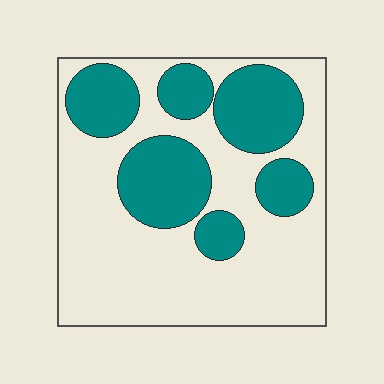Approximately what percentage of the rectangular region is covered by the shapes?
Approximately 35%.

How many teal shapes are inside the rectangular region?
6.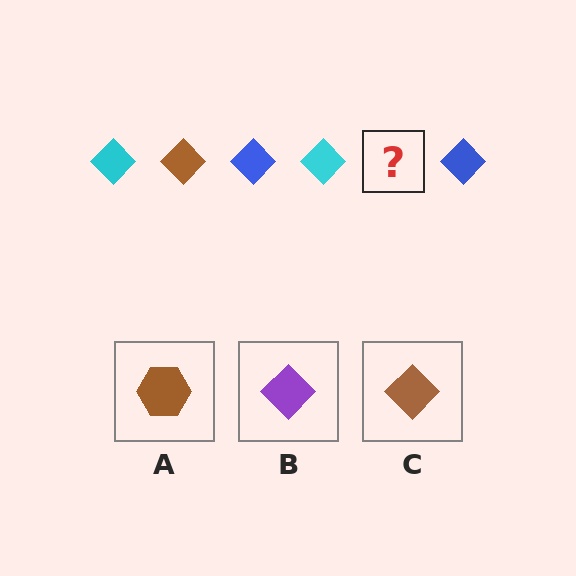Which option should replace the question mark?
Option C.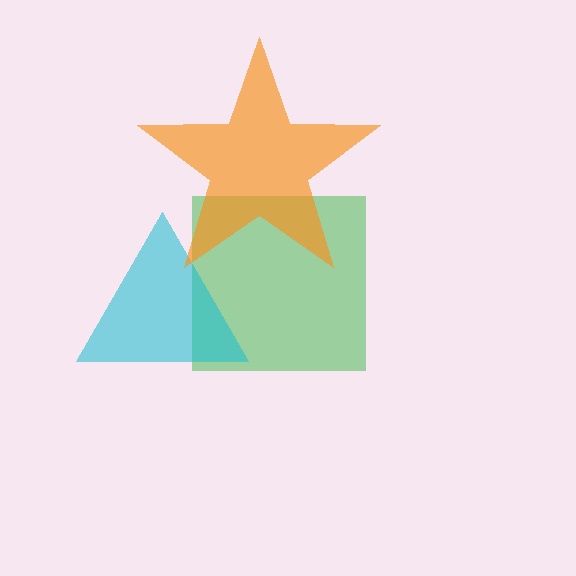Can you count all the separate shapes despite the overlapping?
Yes, there are 3 separate shapes.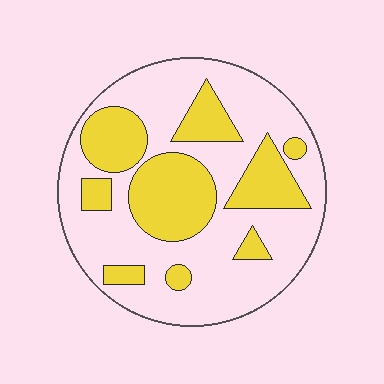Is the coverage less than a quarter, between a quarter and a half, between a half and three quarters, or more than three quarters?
Between a quarter and a half.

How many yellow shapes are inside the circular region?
9.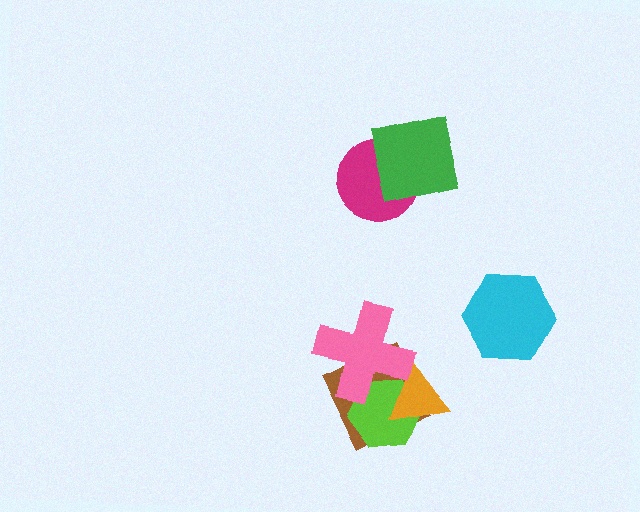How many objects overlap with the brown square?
3 objects overlap with the brown square.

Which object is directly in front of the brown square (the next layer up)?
The lime hexagon is directly in front of the brown square.